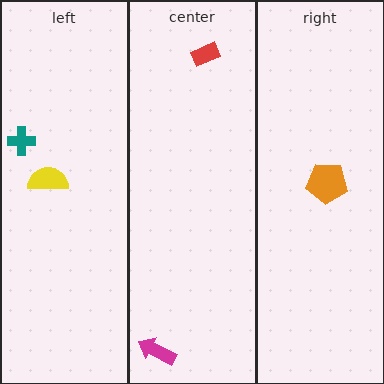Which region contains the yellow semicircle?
The left region.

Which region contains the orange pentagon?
The right region.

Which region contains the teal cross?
The left region.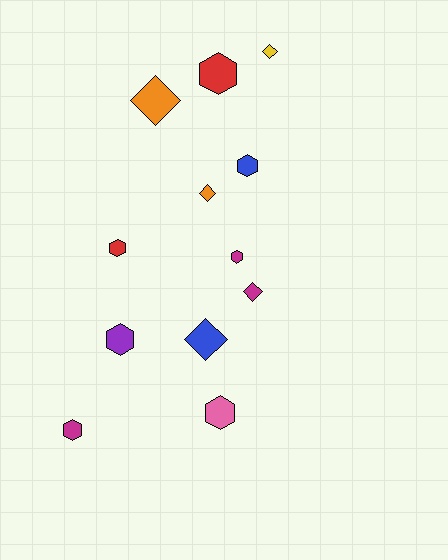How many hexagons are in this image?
There are 7 hexagons.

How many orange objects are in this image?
There are 2 orange objects.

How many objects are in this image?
There are 12 objects.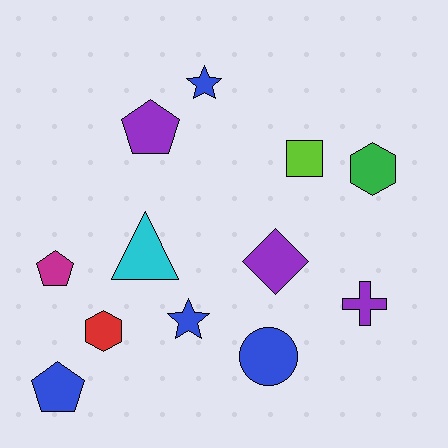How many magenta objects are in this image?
There is 1 magenta object.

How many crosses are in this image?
There is 1 cross.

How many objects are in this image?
There are 12 objects.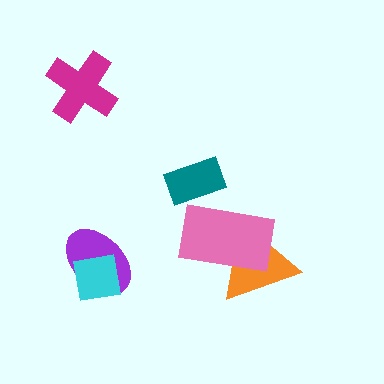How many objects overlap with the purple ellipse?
1 object overlaps with the purple ellipse.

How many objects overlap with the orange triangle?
1 object overlaps with the orange triangle.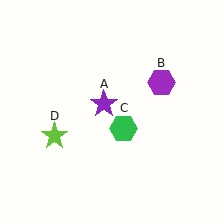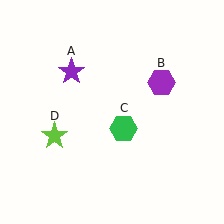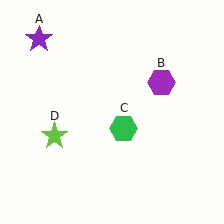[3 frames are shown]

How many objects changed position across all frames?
1 object changed position: purple star (object A).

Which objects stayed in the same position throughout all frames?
Purple hexagon (object B) and green hexagon (object C) and lime star (object D) remained stationary.